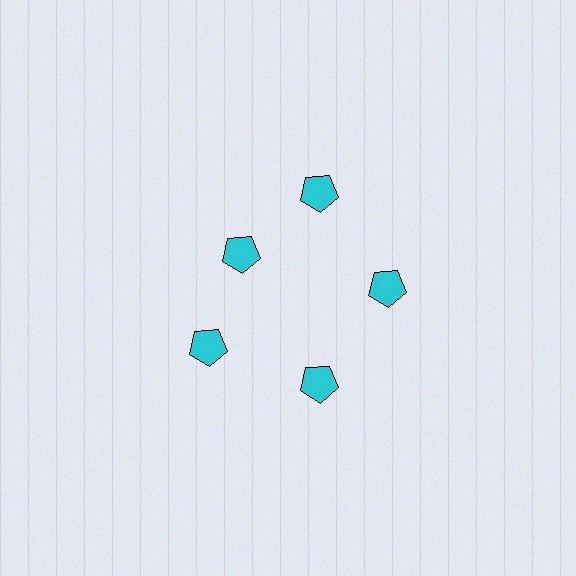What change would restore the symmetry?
The symmetry would be restored by moving it outward, back onto the ring so that all 5 pentagons sit at equal angles and equal distance from the center.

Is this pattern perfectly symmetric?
No. The 5 cyan pentagons are arranged in a ring, but one element near the 10 o'clock position is pulled inward toward the center, breaking the 5-fold rotational symmetry.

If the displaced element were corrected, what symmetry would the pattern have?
It would have 5-fold rotational symmetry — the pattern would map onto itself every 72 degrees.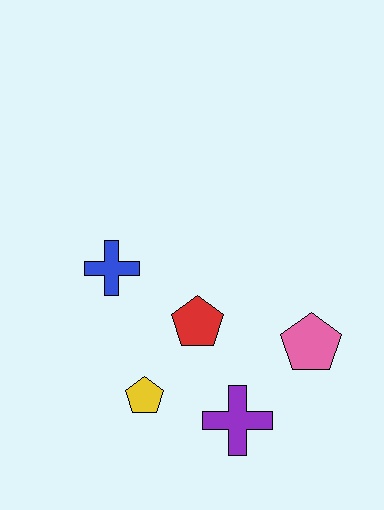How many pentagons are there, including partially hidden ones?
There are 3 pentagons.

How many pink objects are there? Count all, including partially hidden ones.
There is 1 pink object.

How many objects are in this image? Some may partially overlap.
There are 5 objects.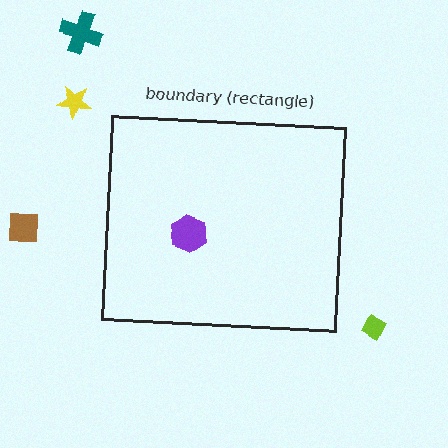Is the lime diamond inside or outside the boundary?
Outside.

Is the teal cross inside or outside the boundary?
Outside.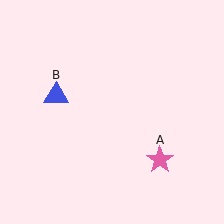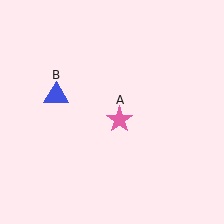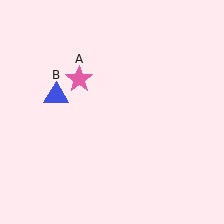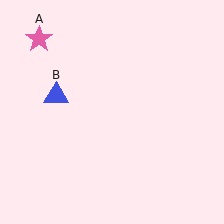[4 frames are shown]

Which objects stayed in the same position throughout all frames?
Blue triangle (object B) remained stationary.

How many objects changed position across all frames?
1 object changed position: pink star (object A).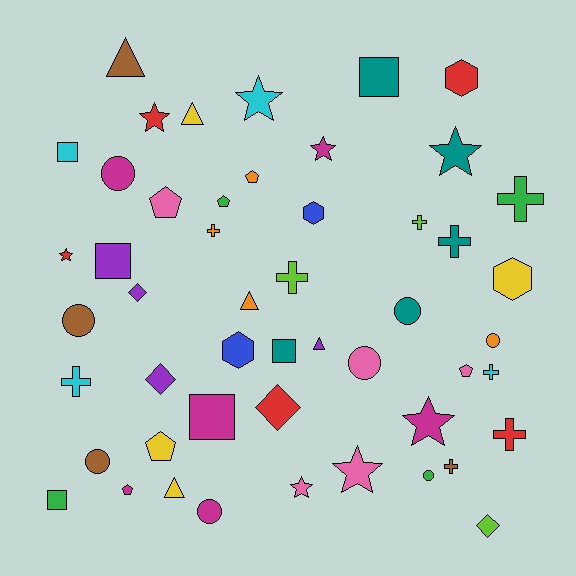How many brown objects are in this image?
There are 4 brown objects.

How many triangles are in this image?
There are 5 triangles.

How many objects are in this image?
There are 50 objects.